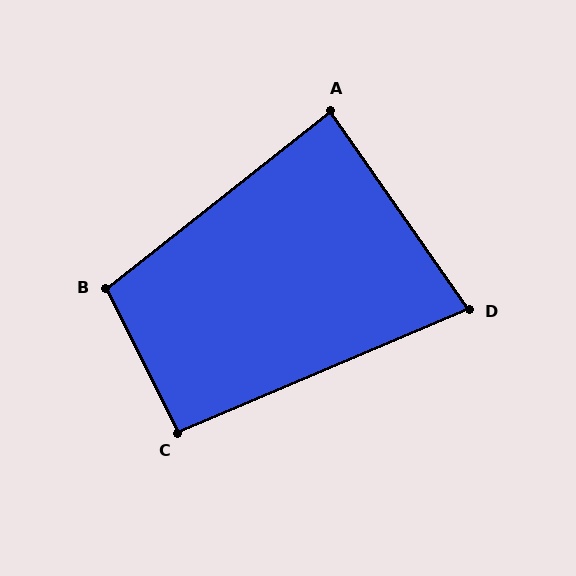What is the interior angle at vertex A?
Approximately 87 degrees (approximately right).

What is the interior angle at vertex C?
Approximately 93 degrees (approximately right).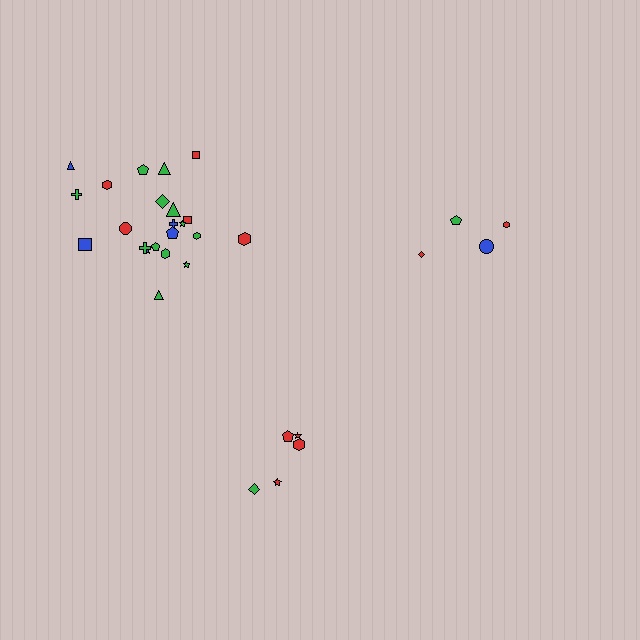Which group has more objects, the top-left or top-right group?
The top-left group.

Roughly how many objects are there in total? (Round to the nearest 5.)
Roughly 30 objects in total.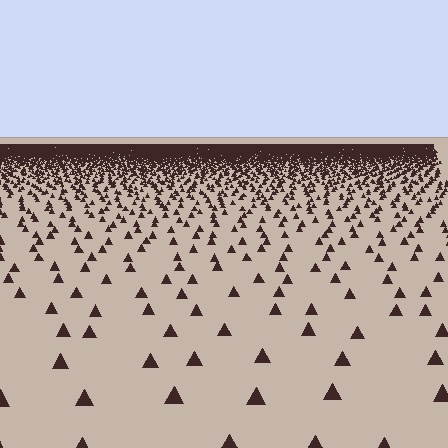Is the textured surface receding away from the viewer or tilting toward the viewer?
The surface is receding away from the viewer. Texture elements get smaller and denser toward the top.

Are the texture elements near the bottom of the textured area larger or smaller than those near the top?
Larger. Near the bottom, elements are closer to the viewer and appear at a bigger on-screen size.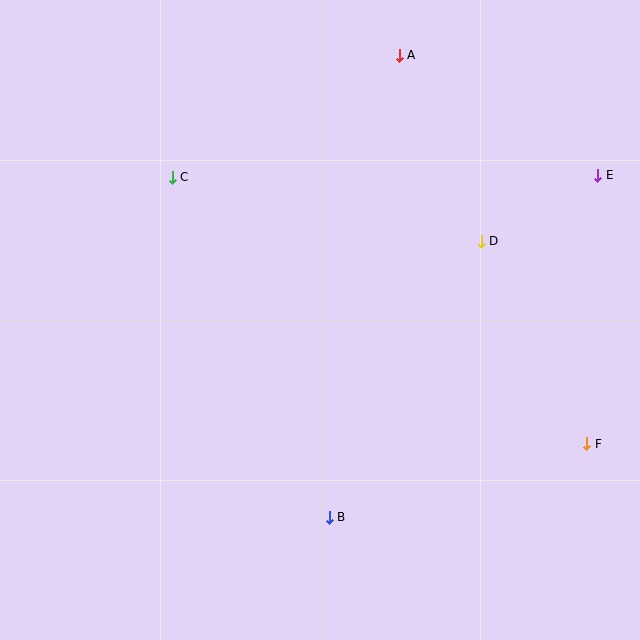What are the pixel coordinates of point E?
Point E is at (598, 176).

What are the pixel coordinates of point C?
Point C is at (172, 177).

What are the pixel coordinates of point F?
Point F is at (587, 444).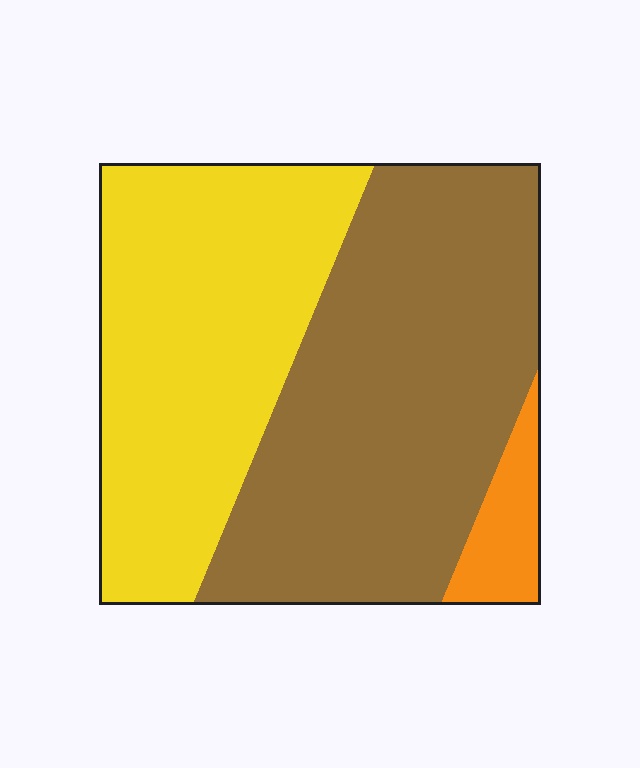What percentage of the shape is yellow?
Yellow takes up between a third and a half of the shape.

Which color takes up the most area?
Brown, at roughly 50%.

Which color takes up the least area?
Orange, at roughly 5%.